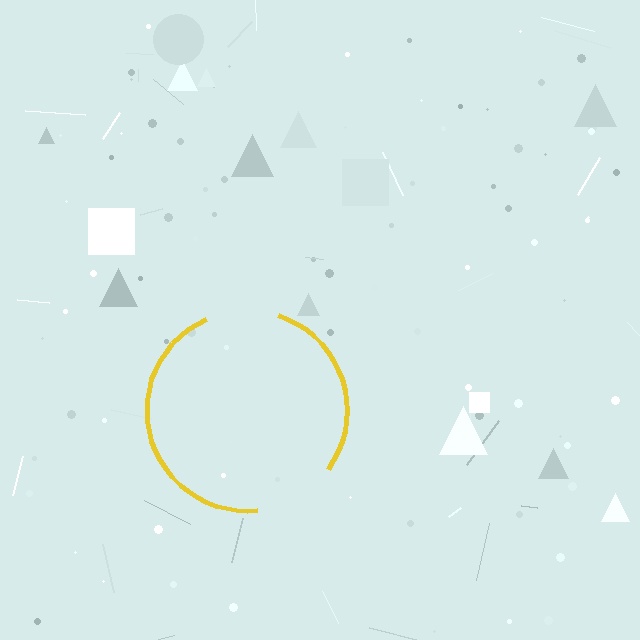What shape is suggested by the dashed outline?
The dashed outline suggests a circle.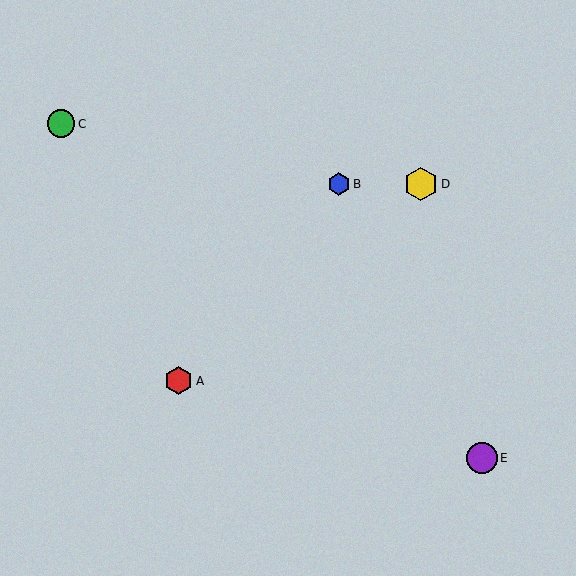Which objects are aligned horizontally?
Objects B, D are aligned horizontally.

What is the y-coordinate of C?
Object C is at y≈124.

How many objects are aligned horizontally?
2 objects (B, D) are aligned horizontally.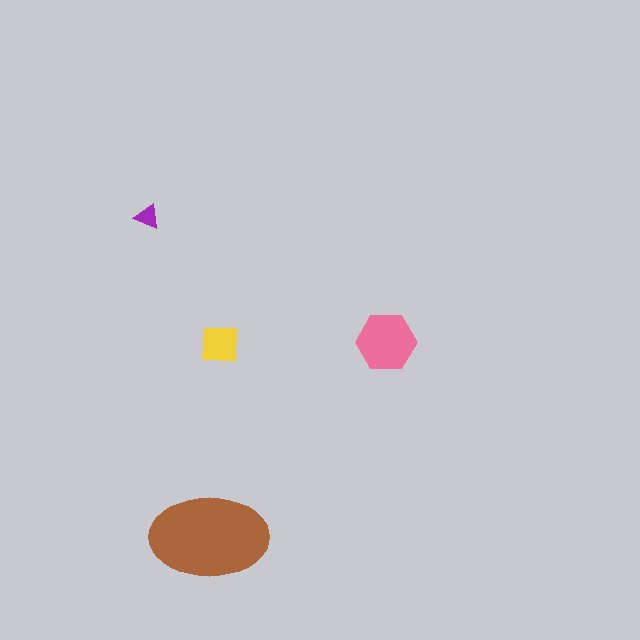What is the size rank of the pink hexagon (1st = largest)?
2nd.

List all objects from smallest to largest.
The purple triangle, the yellow square, the pink hexagon, the brown ellipse.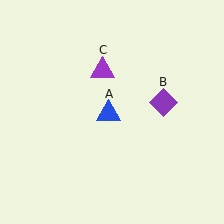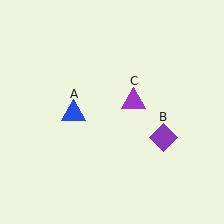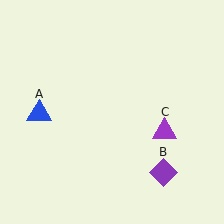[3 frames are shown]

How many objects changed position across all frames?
3 objects changed position: blue triangle (object A), purple diamond (object B), purple triangle (object C).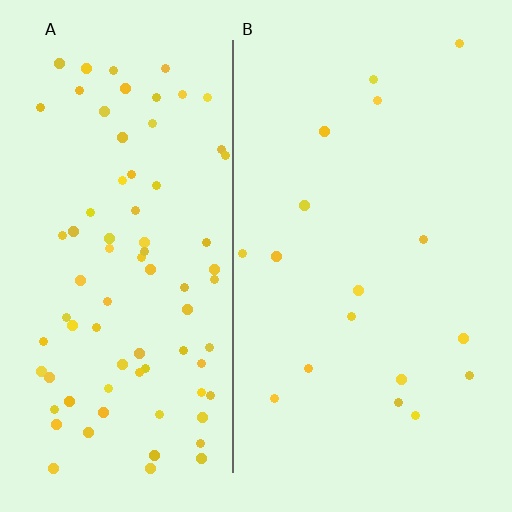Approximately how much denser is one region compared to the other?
Approximately 4.7× — region A over region B.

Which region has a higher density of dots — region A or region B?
A (the left).